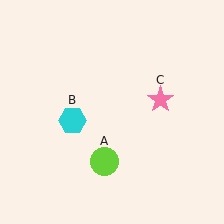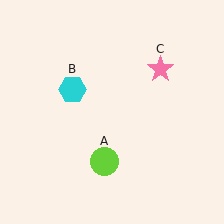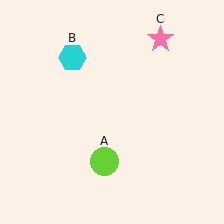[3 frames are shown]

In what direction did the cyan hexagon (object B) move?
The cyan hexagon (object B) moved up.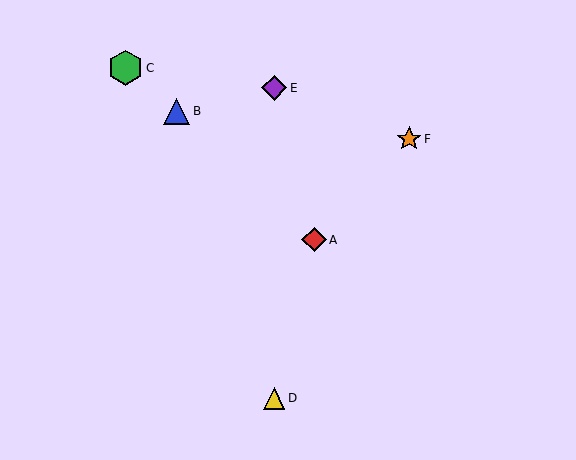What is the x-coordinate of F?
Object F is at x≈409.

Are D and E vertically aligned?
Yes, both are at x≈274.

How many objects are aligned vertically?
2 objects (D, E) are aligned vertically.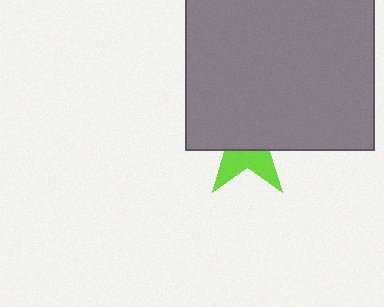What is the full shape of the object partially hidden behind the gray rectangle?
The partially hidden object is a lime star.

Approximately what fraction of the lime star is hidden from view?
Roughly 64% of the lime star is hidden behind the gray rectangle.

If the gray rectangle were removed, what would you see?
You would see the complete lime star.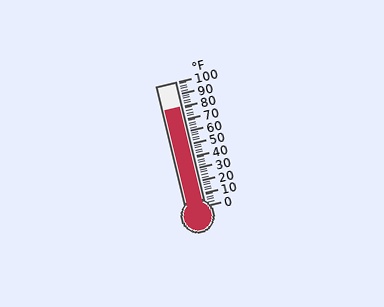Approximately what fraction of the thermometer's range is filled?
The thermometer is filled to approximately 80% of its range.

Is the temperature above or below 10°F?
The temperature is above 10°F.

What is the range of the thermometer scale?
The thermometer scale ranges from 0°F to 100°F.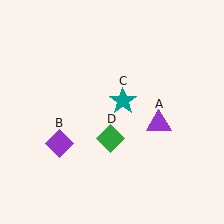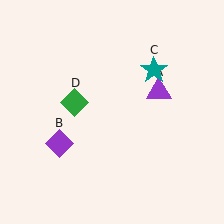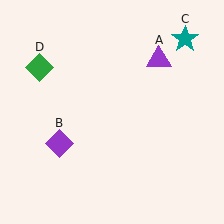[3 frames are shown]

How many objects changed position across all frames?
3 objects changed position: purple triangle (object A), teal star (object C), green diamond (object D).